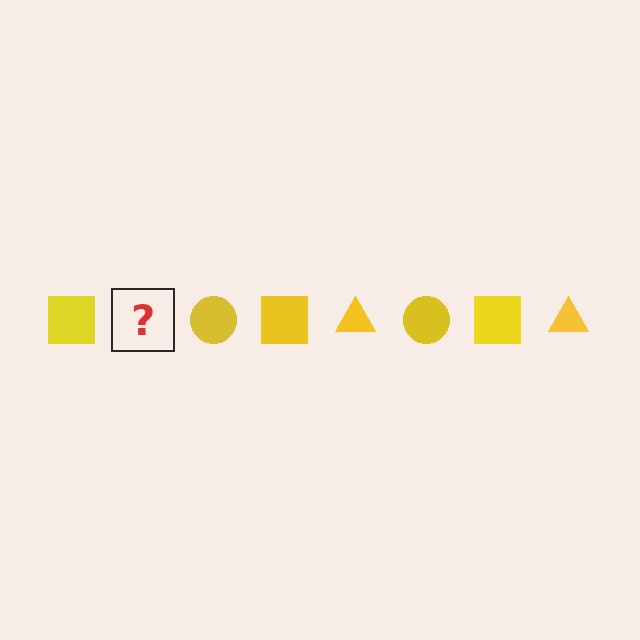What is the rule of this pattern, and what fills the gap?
The rule is that the pattern cycles through square, triangle, circle shapes in yellow. The gap should be filled with a yellow triangle.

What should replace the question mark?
The question mark should be replaced with a yellow triangle.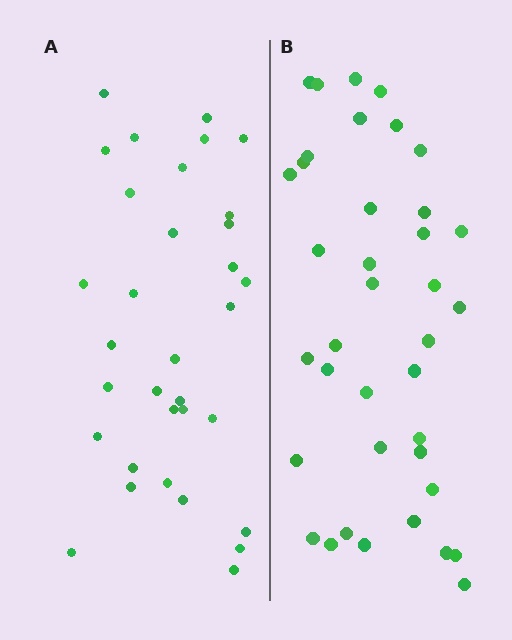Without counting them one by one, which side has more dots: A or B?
Region B (the right region) has more dots.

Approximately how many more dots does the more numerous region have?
Region B has about 5 more dots than region A.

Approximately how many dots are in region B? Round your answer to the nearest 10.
About 40 dots. (The exact count is 38, which rounds to 40.)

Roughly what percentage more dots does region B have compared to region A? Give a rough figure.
About 15% more.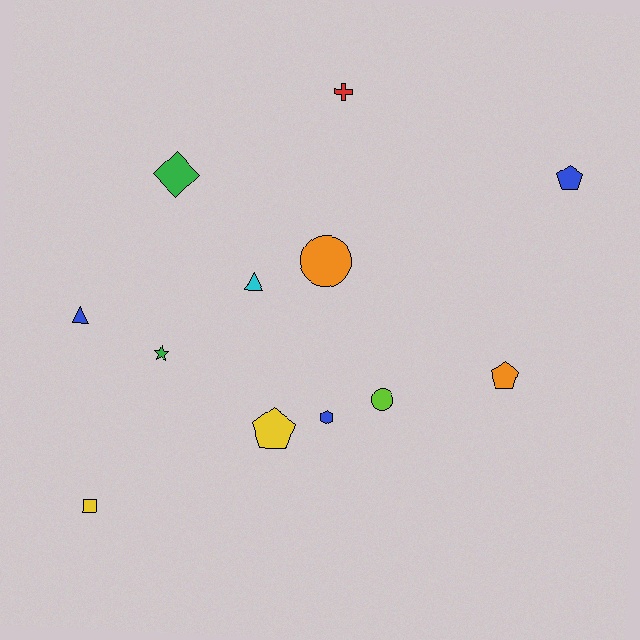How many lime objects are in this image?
There is 1 lime object.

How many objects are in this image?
There are 12 objects.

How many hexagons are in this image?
There is 1 hexagon.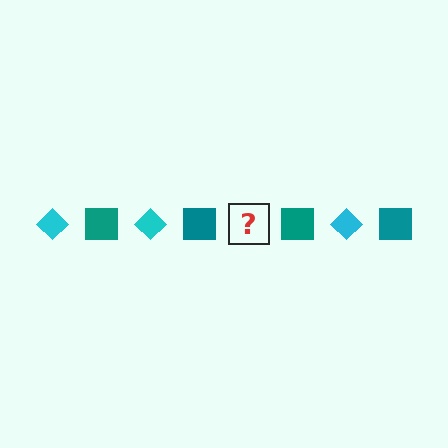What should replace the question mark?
The question mark should be replaced with a cyan diamond.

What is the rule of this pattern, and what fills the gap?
The rule is that the pattern alternates between cyan diamond and teal square. The gap should be filled with a cyan diamond.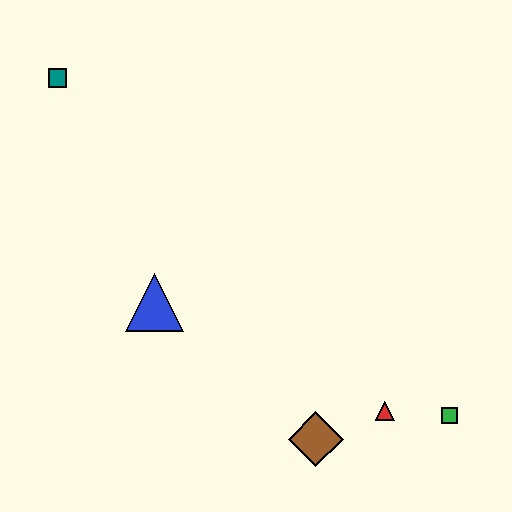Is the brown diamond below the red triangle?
Yes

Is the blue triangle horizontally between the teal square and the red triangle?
Yes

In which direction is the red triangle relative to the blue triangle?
The red triangle is to the right of the blue triangle.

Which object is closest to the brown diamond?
The red triangle is closest to the brown diamond.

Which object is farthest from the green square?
The teal square is farthest from the green square.